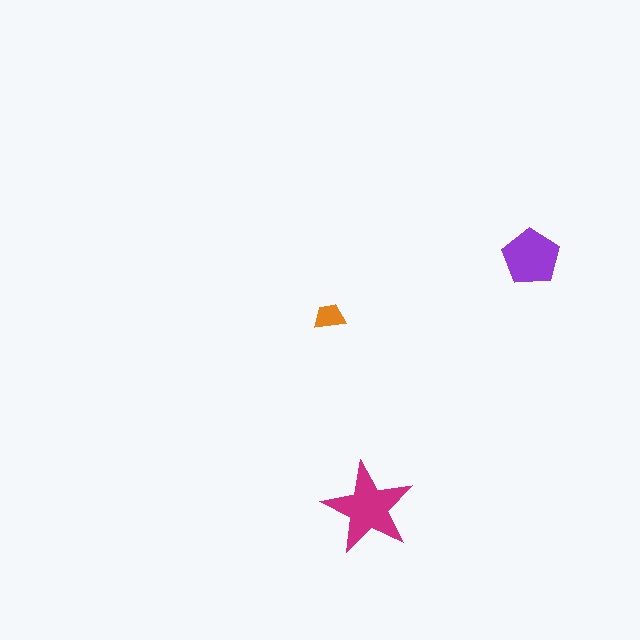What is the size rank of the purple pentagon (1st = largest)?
2nd.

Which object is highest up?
The purple pentagon is topmost.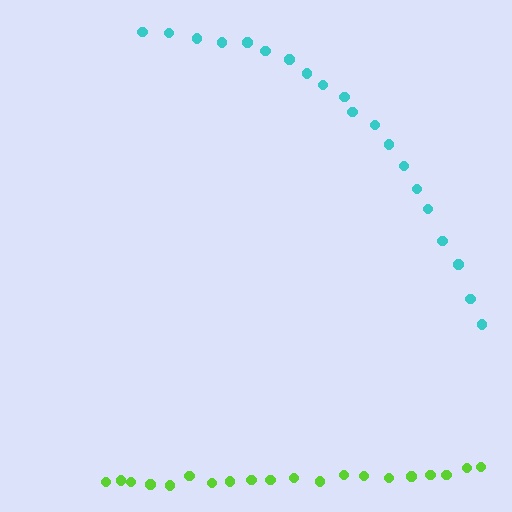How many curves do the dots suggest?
There are 2 distinct paths.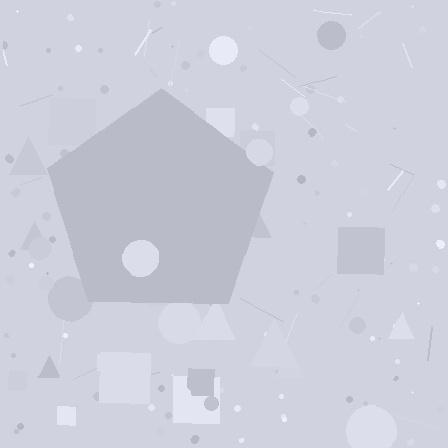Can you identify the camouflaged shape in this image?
The camouflaged shape is a pentagon.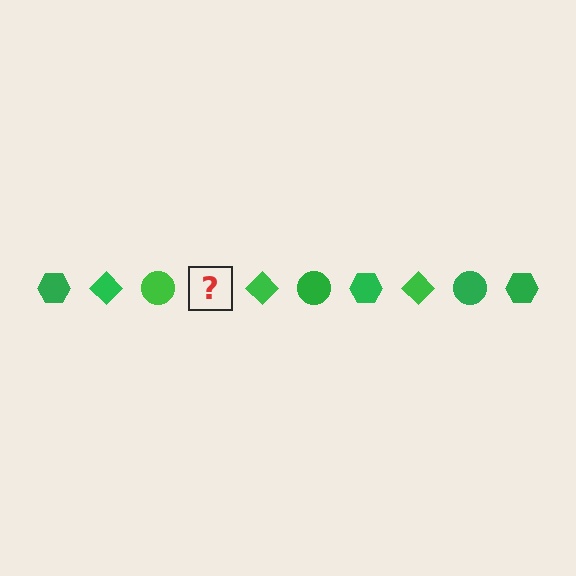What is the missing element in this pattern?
The missing element is a green hexagon.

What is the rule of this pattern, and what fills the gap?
The rule is that the pattern cycles through hexagon, diamond, circle shapes in green. The gap should be filled with a green hexagon.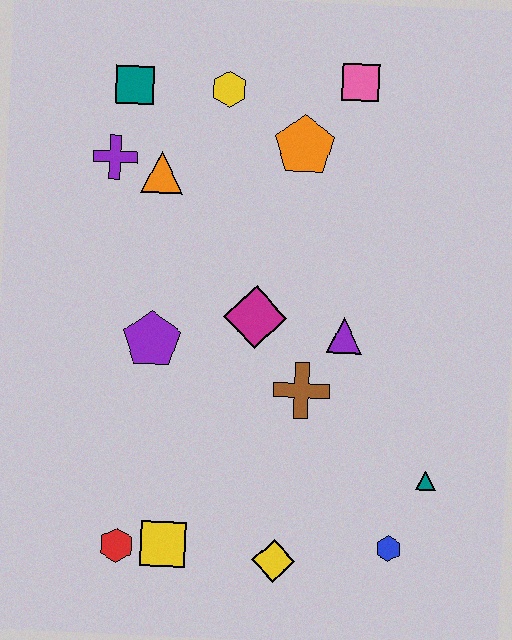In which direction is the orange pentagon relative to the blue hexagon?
The orange pentagon is above the blue hexagon.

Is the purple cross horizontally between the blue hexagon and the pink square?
No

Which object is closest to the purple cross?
The orange triangle is closest to the purple cross.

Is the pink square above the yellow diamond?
Yes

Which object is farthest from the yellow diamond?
The teal square is farthest from the yellow diamond.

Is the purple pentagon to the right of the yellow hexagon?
No